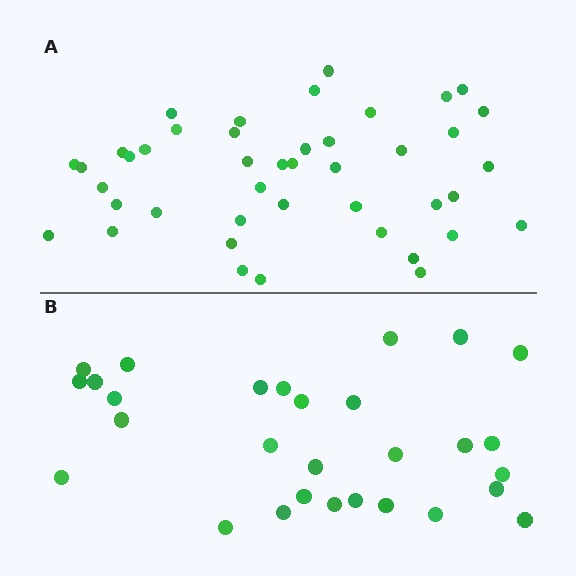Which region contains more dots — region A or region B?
Region A (the top region) has more dots.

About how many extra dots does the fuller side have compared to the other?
Region A has approximately 15 more dots than region B.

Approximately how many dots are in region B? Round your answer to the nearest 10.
About 30 dots. (The exact count is 29, which rounds to 30.)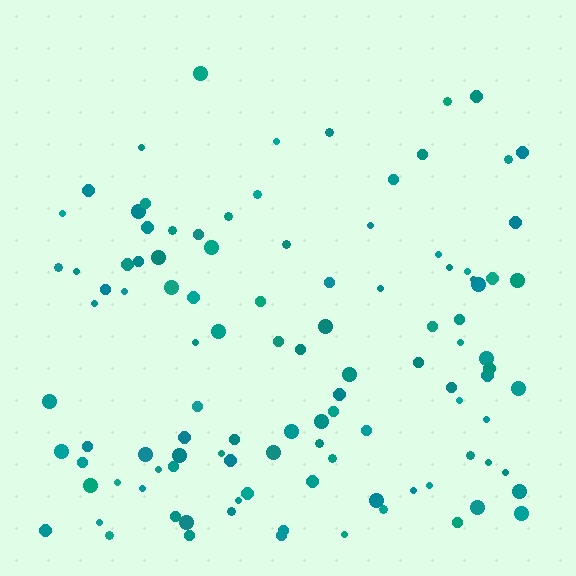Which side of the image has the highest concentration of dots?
The bottom.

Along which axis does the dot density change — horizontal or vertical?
Vertical.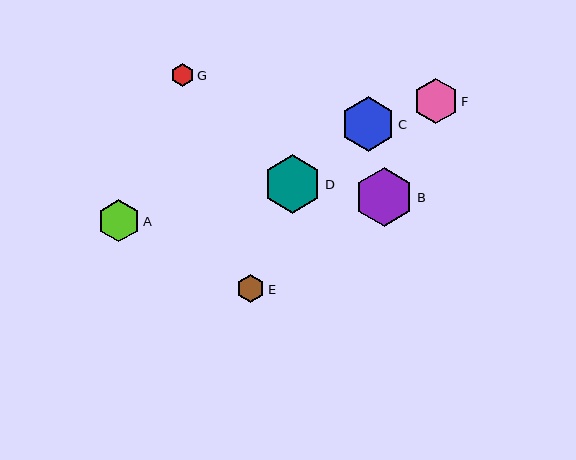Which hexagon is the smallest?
Hexagon G is the smallest with a size of approximately 23 pixels.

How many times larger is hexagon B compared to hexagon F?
Hexagon B is approximately 1.3 times the size of hexagon F.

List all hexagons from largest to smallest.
From largest to smallest: B, D, C, F, A, E, G.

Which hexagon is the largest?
Hexagon B is the largest with a size of approximately 59 pixels.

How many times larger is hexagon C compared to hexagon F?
Hexagon C is approximately 1.2 times the size of hexagon F.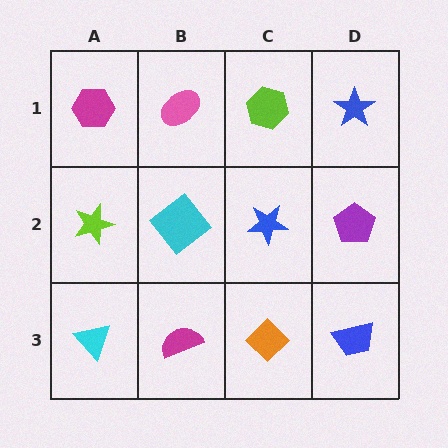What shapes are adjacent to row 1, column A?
A lime star (row 2, column A), a pink ellipse (row 1, column B).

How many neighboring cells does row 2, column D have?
3.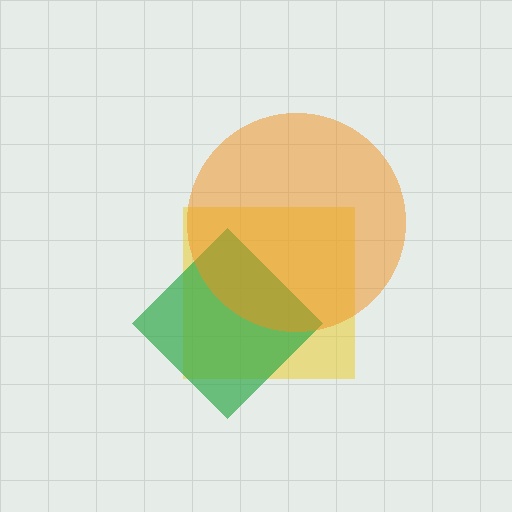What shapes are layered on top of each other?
The layered shapes are: a yellow square, a green diamond, an orange circle.